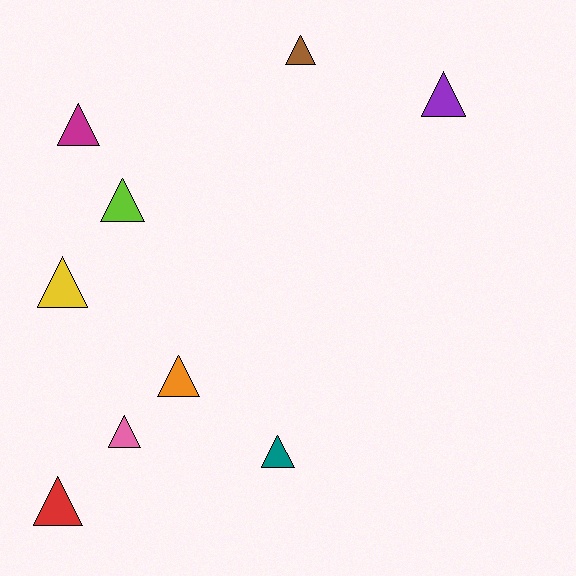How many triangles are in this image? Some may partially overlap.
There are 9 triangles.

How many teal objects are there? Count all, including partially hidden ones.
There is 1 teal object.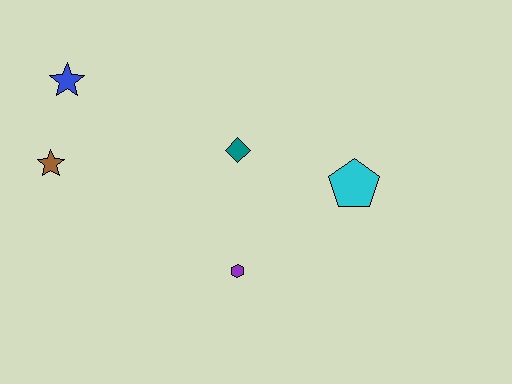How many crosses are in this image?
There are no crosses.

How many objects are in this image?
There are 5 objects.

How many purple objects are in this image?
There is 1 purple object.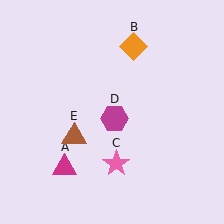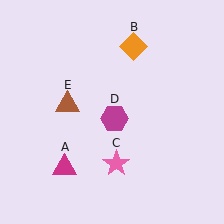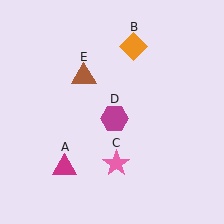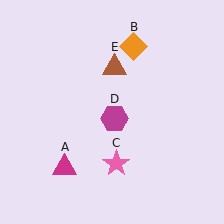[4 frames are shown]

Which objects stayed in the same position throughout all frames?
Magenta triangle (object A) and orange diamond (object B) and pink star (object C) and magenta hexagon (object D) remained stationary.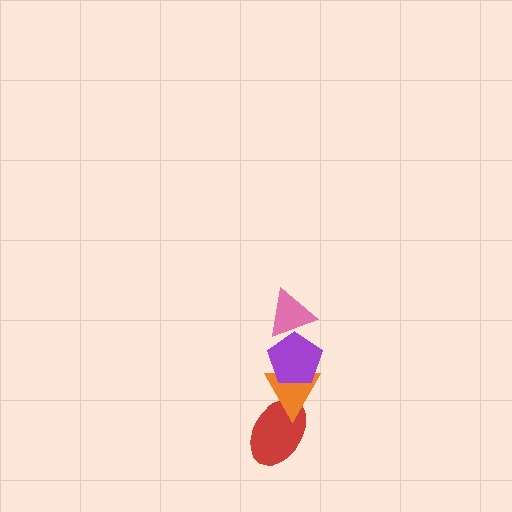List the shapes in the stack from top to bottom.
From top to bottom: the pink triangle, the purple pentagon, the orange triangle, the red ellipse.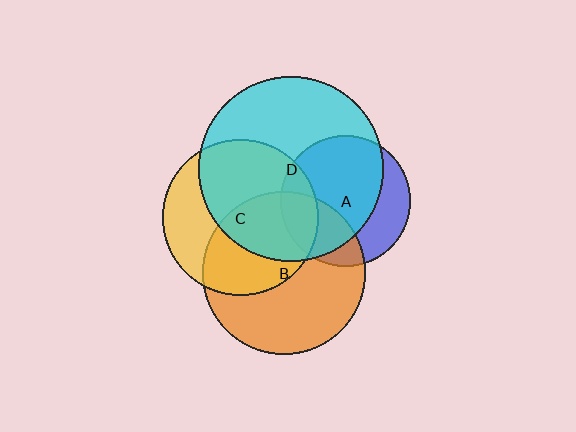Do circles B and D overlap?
Yes.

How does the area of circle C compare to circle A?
Approximately 1.4 times.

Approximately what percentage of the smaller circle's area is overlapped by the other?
Approximately 30%.